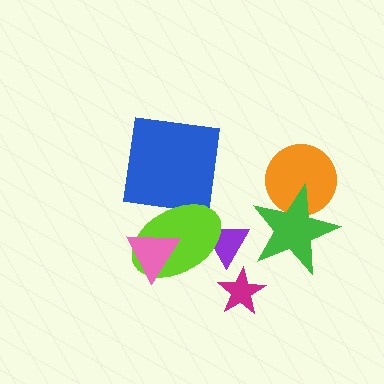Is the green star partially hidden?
No, no other shape covers it.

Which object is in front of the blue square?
The lime ellipse is in front of the blue square.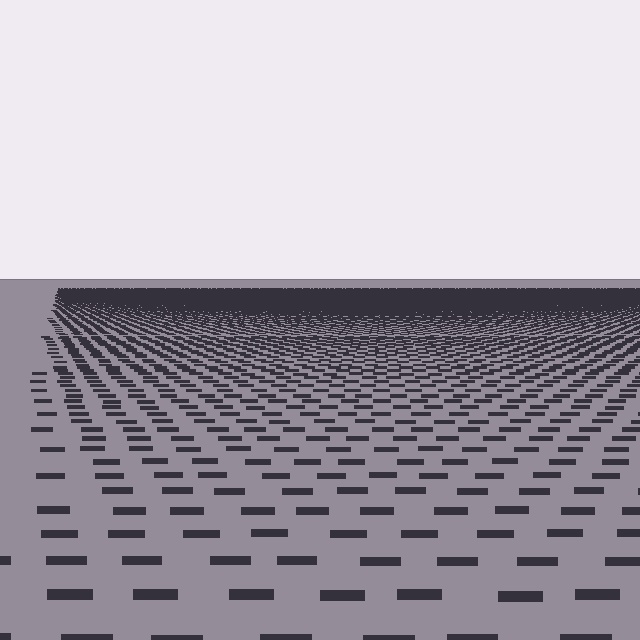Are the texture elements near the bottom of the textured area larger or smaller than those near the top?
Larger. Near the bottom, elements are closer to the viewer and appear at a bigger on-screen size.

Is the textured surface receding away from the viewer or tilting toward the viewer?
The surface is receding away from the viewer. Texture elements get smaller and denser toward the top.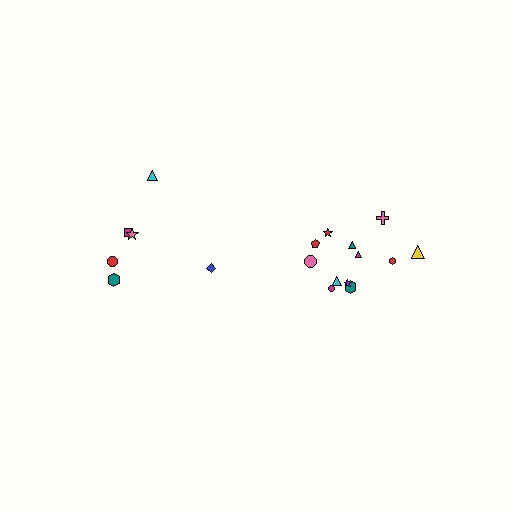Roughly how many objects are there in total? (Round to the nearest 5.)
Roughly 20 objects in total.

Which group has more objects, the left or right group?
The right group.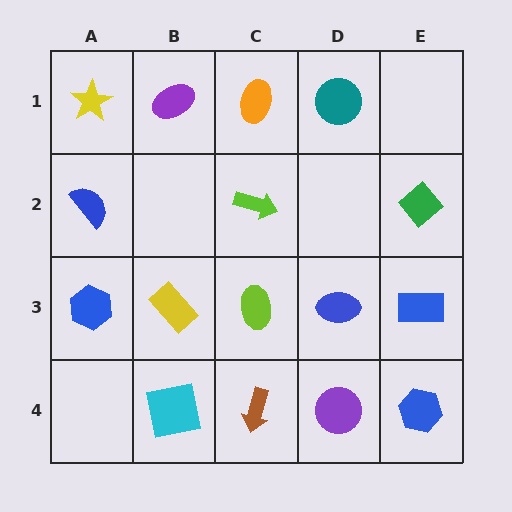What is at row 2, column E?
A green diamond.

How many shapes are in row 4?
4 shapes.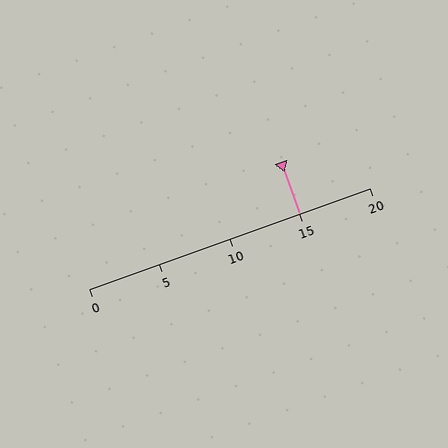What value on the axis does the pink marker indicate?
The marker indicates approximately 15.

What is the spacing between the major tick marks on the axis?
The major ticks are spaced 5 apart.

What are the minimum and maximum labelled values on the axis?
The axis runs from 0 to 20.